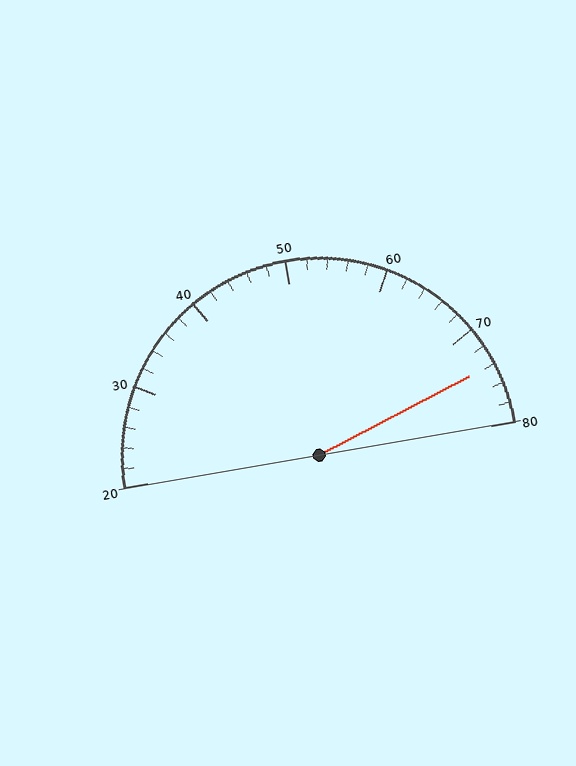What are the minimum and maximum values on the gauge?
The gauge ranges from 20 to 80.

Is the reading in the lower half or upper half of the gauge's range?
The reading is in the upper half of the range (20 to 80).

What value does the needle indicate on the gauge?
The needle indicates approximately 74.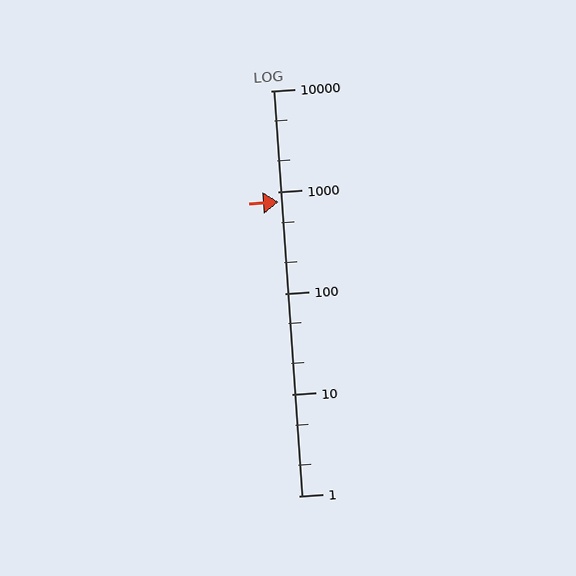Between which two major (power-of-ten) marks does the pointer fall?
The pointer is between 100 and 1000.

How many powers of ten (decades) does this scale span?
The scale spans 4 decades, from 1 to 10000.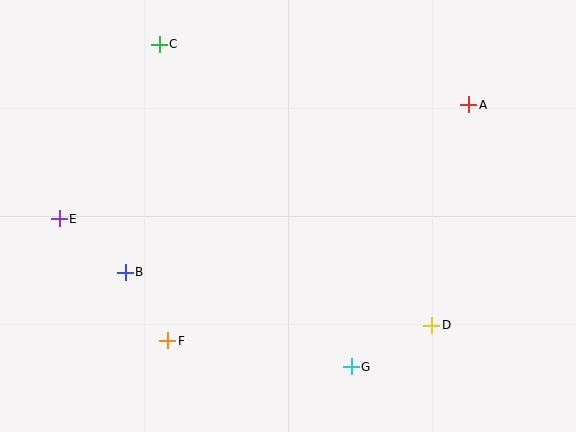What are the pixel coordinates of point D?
Point D is at (432, 325).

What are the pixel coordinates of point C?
Point C is at (159, 44).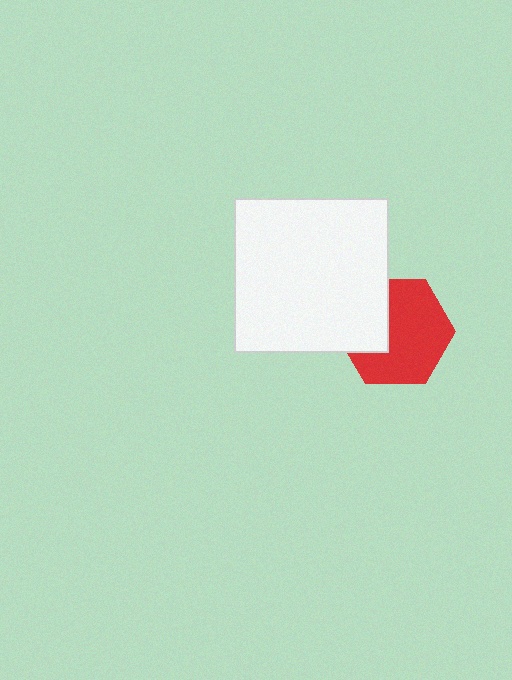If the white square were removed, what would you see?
You would see the complete red hexagon.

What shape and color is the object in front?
The object in front is a white square.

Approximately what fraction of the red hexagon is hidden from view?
Roughly 33% of the red hexagon is hidden behind the white square.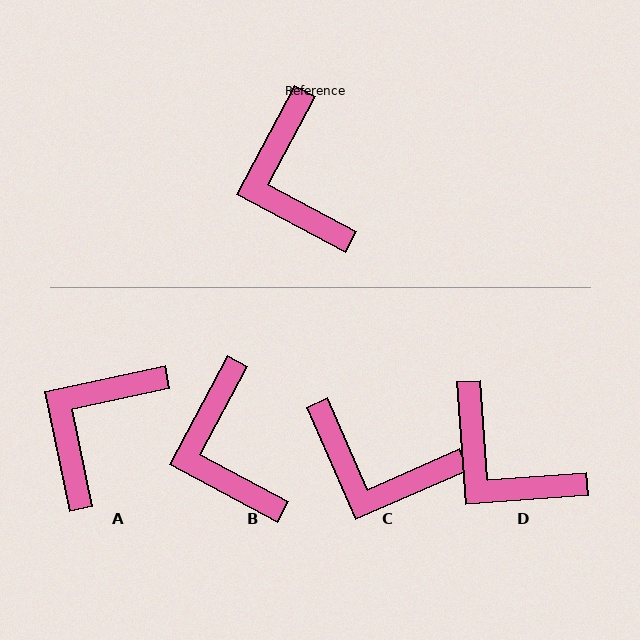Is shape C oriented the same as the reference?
No, it is off by about 52 degrees.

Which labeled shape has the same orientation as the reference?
B.